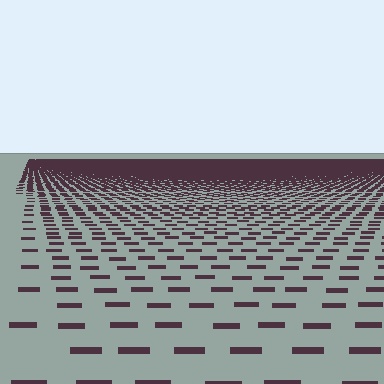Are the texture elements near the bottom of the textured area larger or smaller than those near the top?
Larger. Near the bottom, elements are closer to the viewer and appear at a bigger on-screen size.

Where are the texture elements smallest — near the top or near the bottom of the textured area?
Near the top.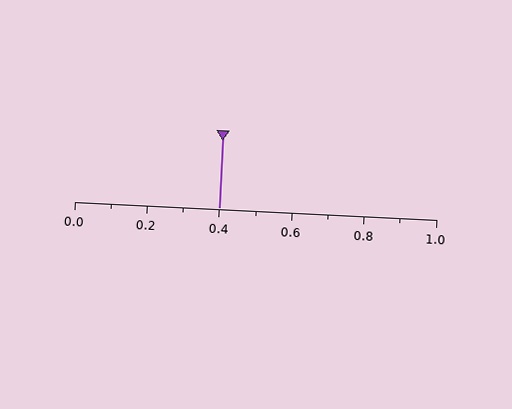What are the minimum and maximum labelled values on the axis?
The axis runs from 0.0 to 1.0.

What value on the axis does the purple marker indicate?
The marker indicates approximately 0.4.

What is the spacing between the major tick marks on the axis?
The major ticks are spaced 0.2 apart.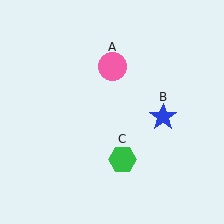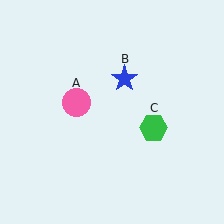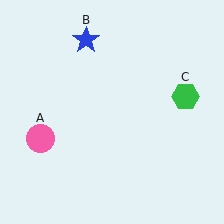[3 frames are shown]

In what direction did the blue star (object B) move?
The blue star (object B) moved up and to the left.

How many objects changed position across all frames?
3 objects changed position: pink circle (object A), blue star (object B), green hexagon (object C).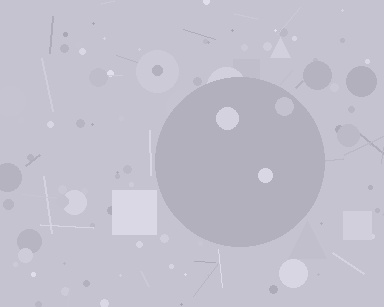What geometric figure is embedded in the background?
A circle is embedded in the background.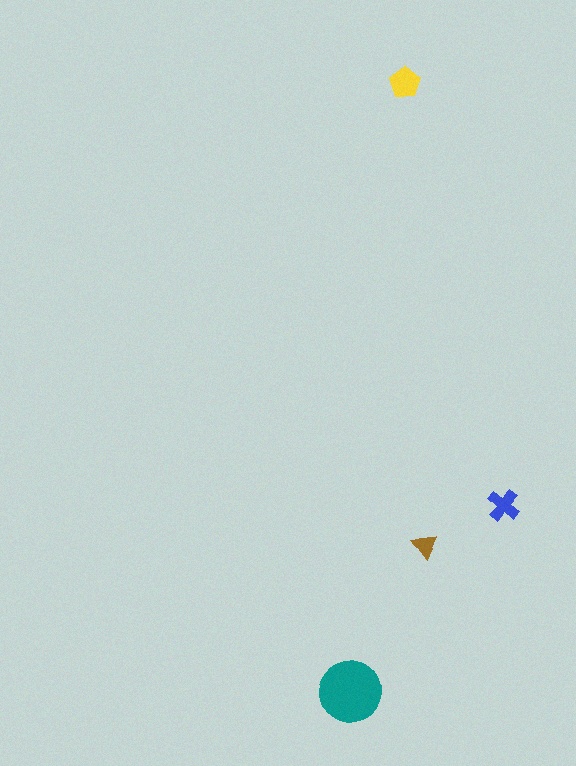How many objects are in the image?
There are 4 objects in the image.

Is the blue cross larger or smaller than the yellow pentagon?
Smaller.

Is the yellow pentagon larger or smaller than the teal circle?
Smaller.